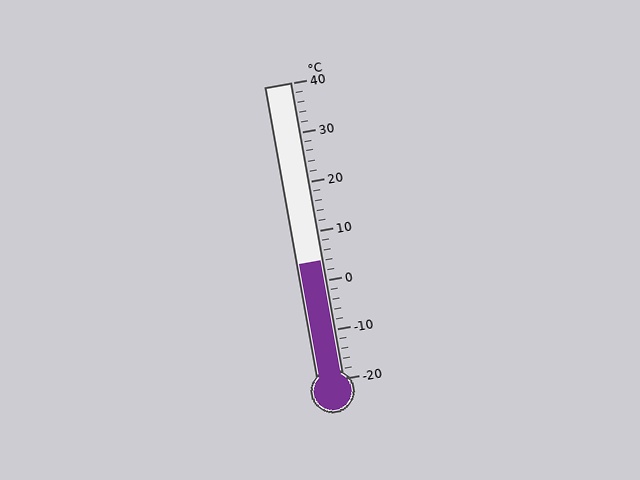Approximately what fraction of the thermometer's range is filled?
The thermometer is filled to approximately 40% of its range.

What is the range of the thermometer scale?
The thermometer scale ranges from -20°C to 40°C.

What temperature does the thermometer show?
The thermometer shows approximately 4°C.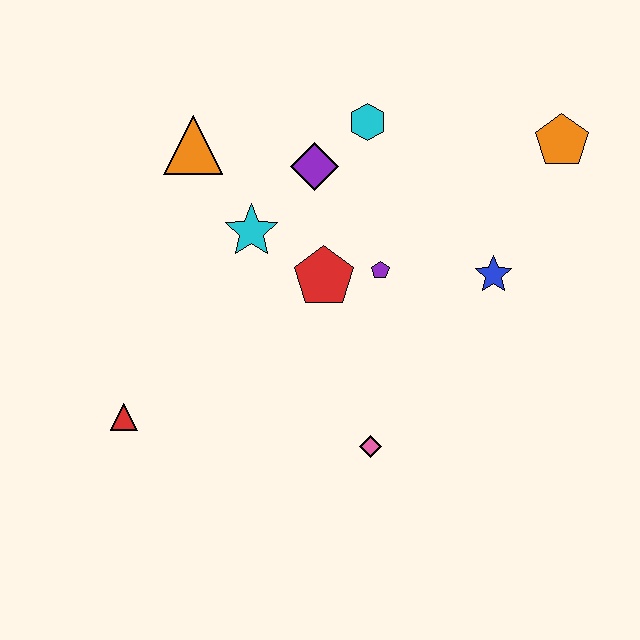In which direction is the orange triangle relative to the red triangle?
The orange triangle is above the red triangle.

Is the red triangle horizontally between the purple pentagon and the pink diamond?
No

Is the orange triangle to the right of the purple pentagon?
No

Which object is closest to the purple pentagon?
The red pentagon is closest to the purple pentagon.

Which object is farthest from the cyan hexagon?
The red triangle is farthest from the cyan hexagon.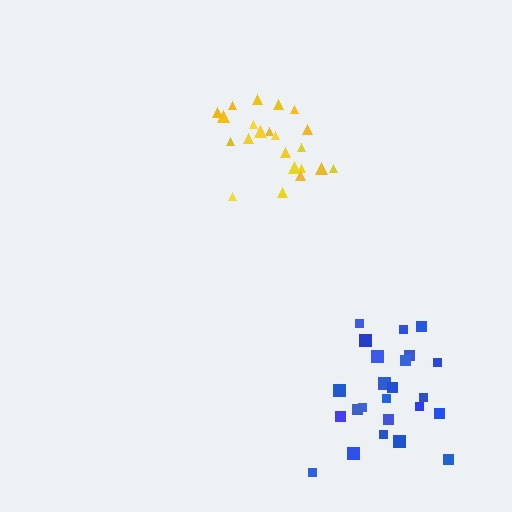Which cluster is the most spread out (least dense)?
Blue.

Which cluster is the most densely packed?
Yellow.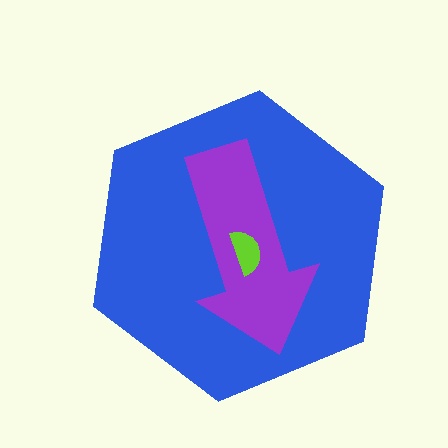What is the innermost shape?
The lime semicircle.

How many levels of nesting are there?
3.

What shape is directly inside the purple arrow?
The lime semicircle.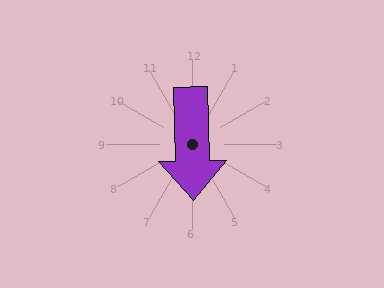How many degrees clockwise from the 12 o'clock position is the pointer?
Approximately 179 degrees.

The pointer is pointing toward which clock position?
Roughly 6 o'clock.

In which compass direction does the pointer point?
South.